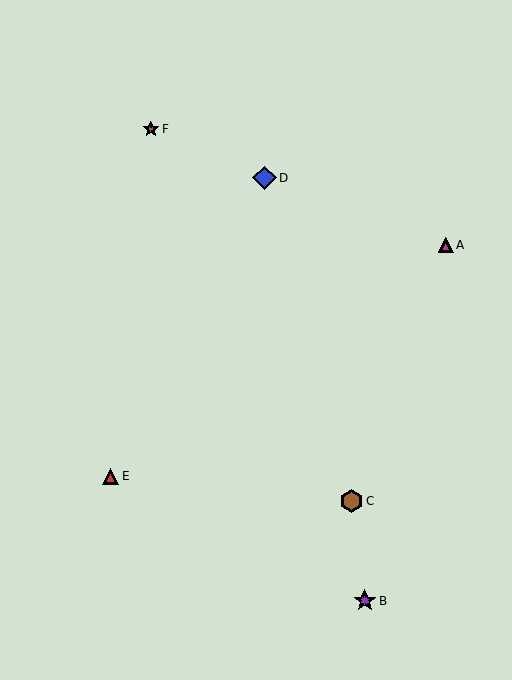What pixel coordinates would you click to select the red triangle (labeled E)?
Click at (111, 476) to select the red triangle E.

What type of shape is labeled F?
Shape F is a brown star.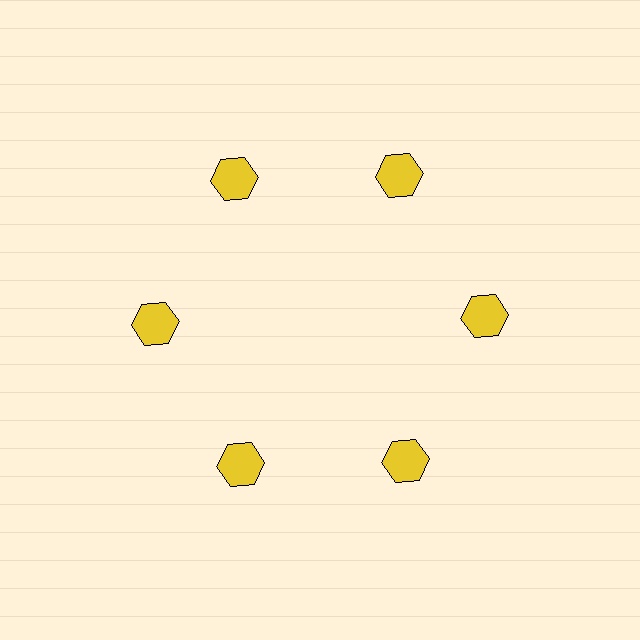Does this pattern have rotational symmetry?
Yes, this pattern has 6-fold rotational symmetry. It looks the same after rotating 60 degrees around the center.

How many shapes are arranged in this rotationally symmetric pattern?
There are 6 shapes, arranged in 6 groups of 1.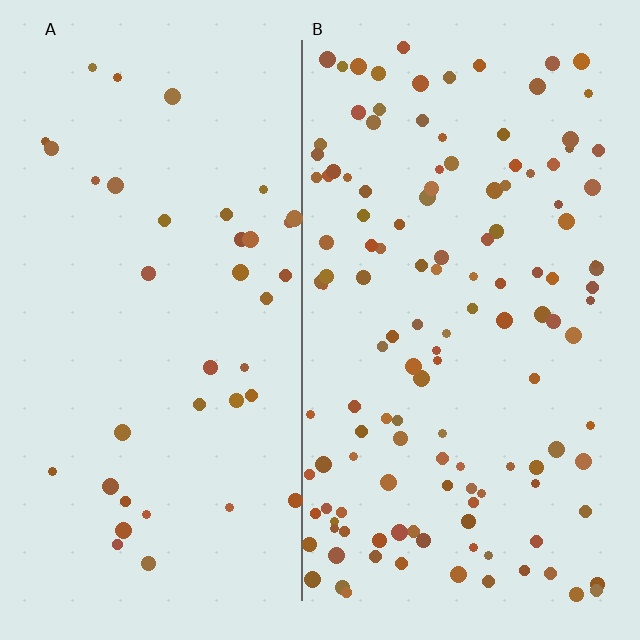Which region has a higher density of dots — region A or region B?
B (the right).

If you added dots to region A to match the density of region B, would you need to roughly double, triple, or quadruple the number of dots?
Approximately triple.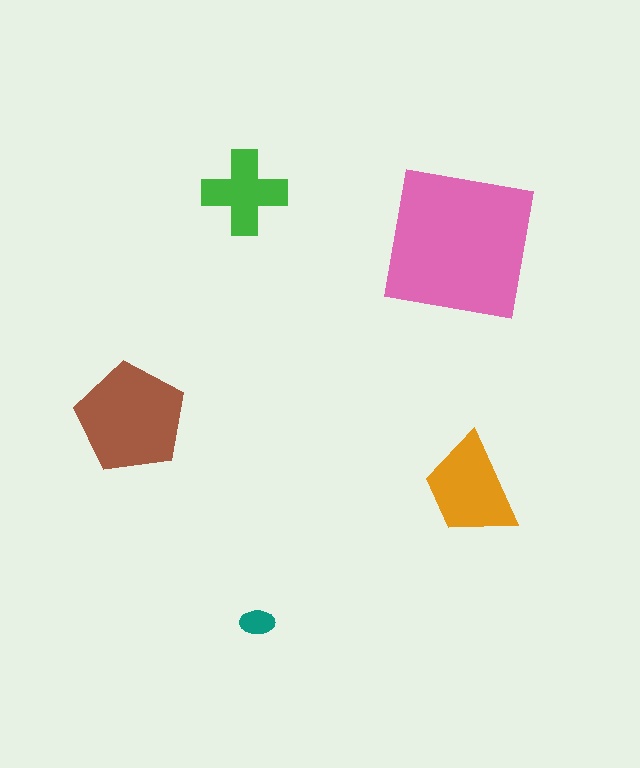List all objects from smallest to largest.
The teal ellipse, the green cross, the orange trapezoid, the brown pentagon, the pink square.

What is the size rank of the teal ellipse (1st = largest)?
5th.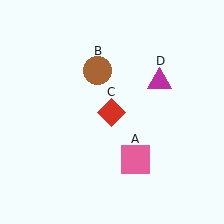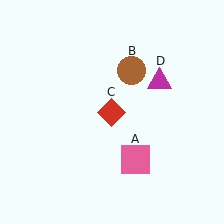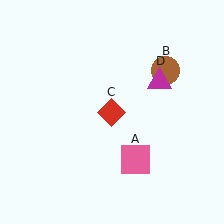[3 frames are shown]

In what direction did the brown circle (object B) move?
The brown circle (object B) moved right.